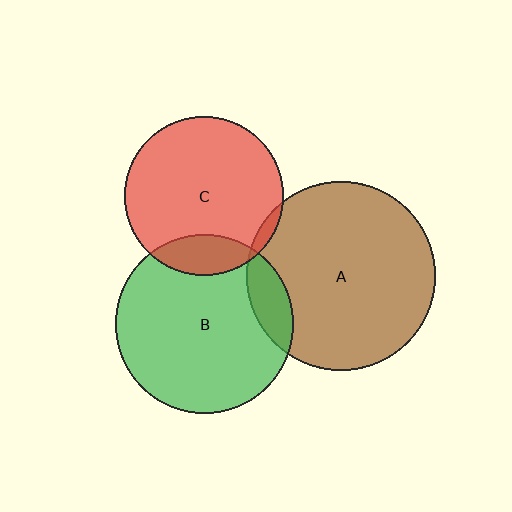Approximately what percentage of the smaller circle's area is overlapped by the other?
Approximately 10%.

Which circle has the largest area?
Circle A (brown).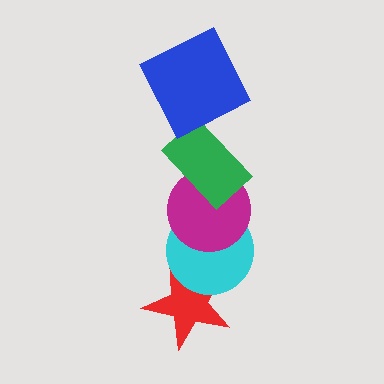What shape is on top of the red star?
The cyan circle is on top of the red star.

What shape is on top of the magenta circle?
The green rectangle is on top of the magenta circle.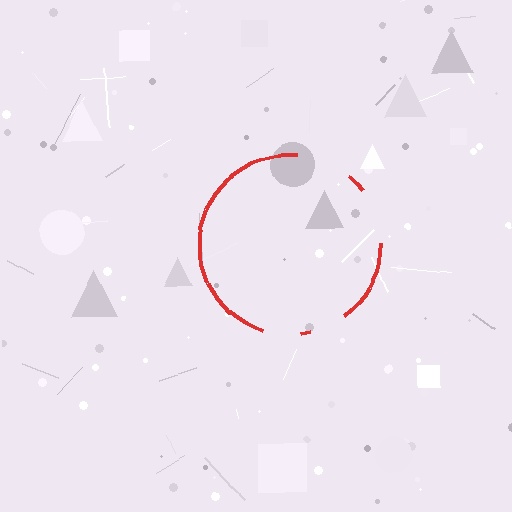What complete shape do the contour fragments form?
The contour fragments form a circle.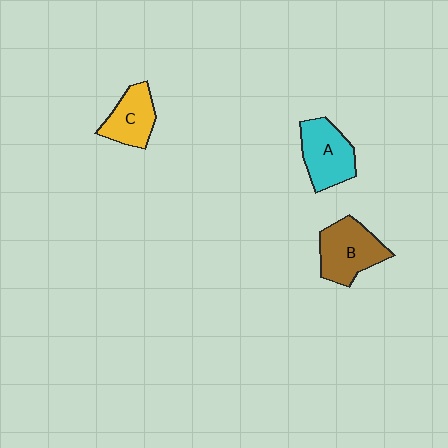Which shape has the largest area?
Shape B (brown).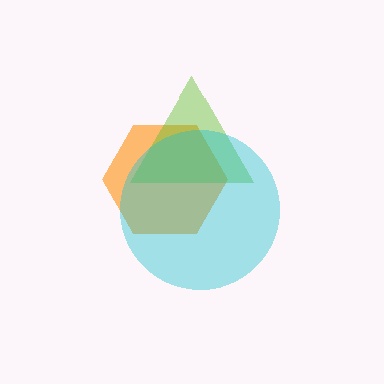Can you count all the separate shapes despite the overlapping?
Yes, there are 3 separate shapes.